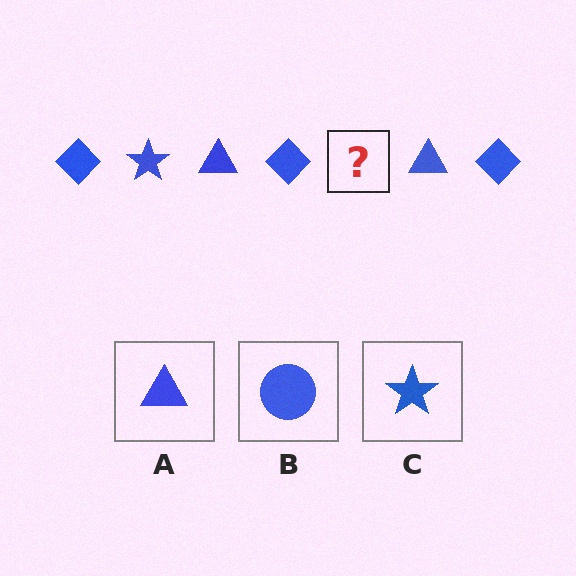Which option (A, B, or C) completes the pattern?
C.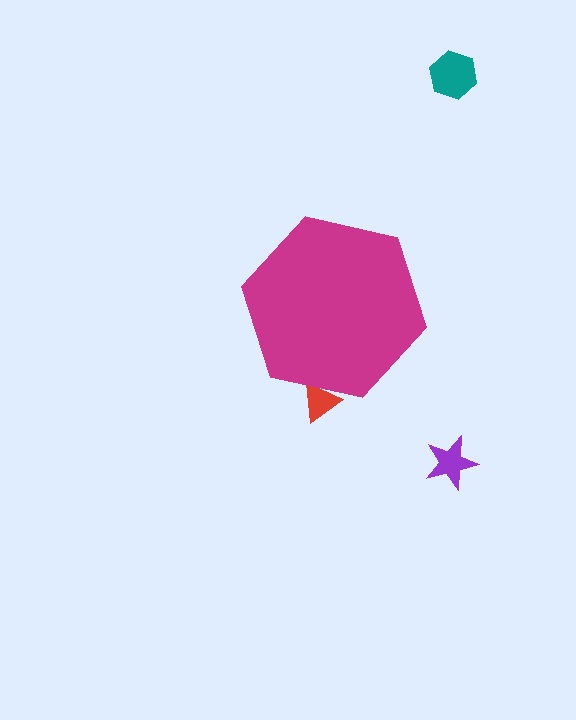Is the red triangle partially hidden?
Yes, the red triangle is partially hidden behind the magenta hexagon.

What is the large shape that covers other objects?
A magenta hexagon.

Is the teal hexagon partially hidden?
No, the teal hexagon is fully visible.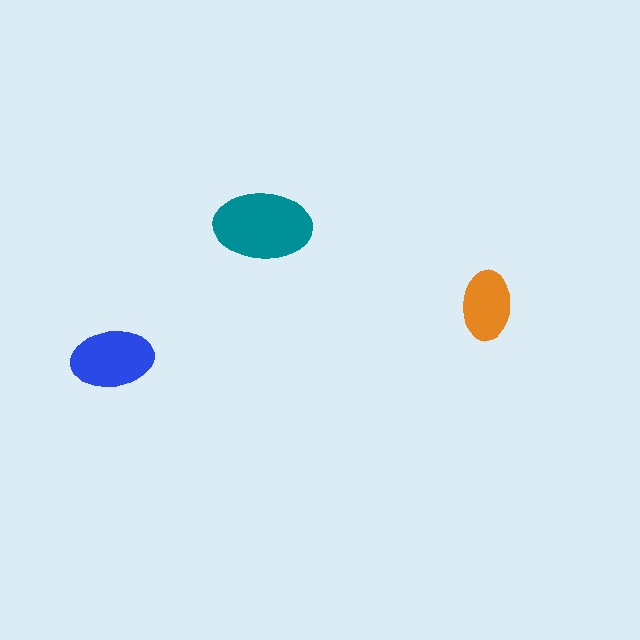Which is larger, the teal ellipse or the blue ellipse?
The teal one.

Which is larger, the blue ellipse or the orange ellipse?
The blue one.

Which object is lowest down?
The blue ellipse is bottommost.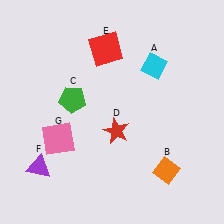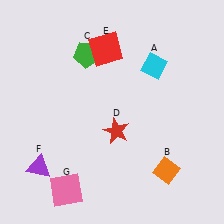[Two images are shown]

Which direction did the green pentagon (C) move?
The green pentagon (C) moved up.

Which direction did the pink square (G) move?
The pink square (G) moved down.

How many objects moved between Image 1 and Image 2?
2 objects moved between the two images.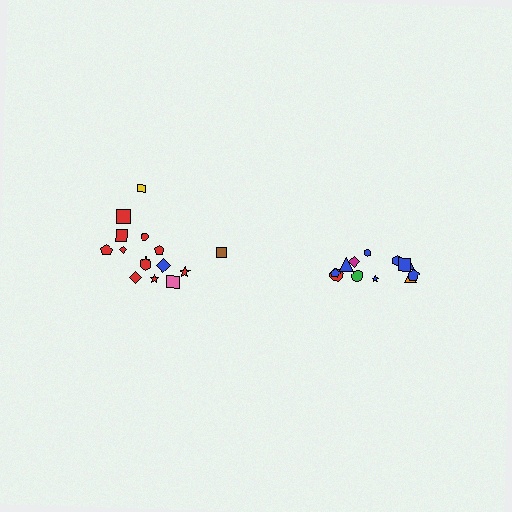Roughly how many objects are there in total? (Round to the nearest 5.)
Roughly 25 objects in total.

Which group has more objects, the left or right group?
The left group.